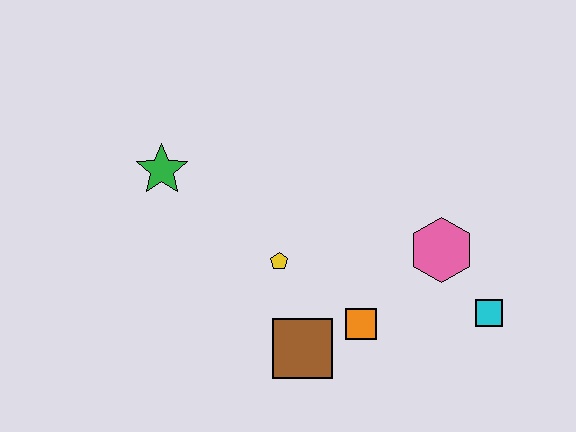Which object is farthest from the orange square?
The green star is farthest from the orange square.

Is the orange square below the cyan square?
Yes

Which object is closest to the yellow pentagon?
The brown square is closest to the yellow pentagon.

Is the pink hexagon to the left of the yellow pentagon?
No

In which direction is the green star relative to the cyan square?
The green star is to the left of the cyan square.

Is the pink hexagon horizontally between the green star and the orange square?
No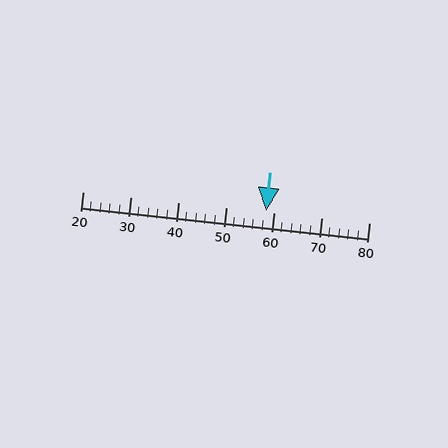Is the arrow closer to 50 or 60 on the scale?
The arrow is closer to 60.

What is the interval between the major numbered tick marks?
The major tick marks are spaced 10 units apart.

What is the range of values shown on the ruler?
The ruler shows values from 20 to 80.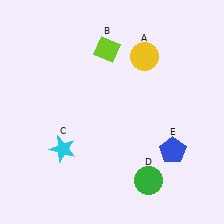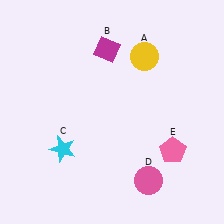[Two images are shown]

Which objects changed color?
B changed from lime to magenta. D changed from green to pink. E changed from blue to pink.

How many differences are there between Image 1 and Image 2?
There are 3 differences between the two images.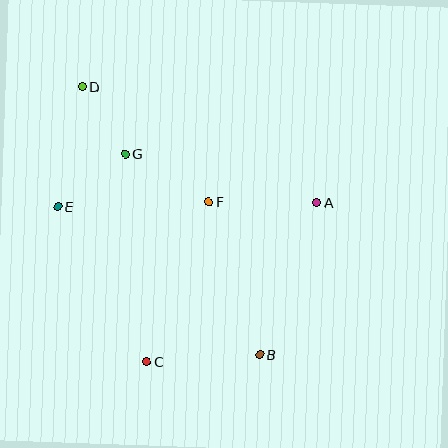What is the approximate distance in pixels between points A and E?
The distance between A and E is approximately 259 pixels.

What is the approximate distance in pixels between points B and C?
The distance between B and C is approximately 113 pixels.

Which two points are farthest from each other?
Points B and D are farthest from each other.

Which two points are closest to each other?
Points D and G are closest to each other.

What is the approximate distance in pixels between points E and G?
The distance between E and G is approximately 86 pixels.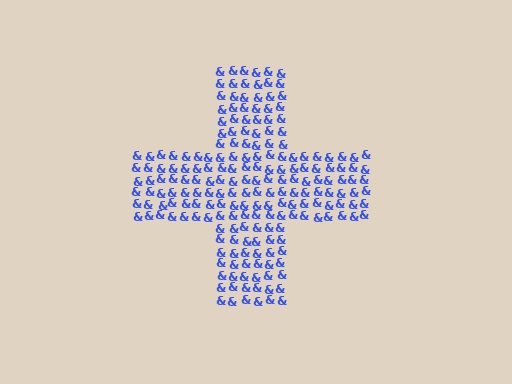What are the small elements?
The small elements are ampersands.